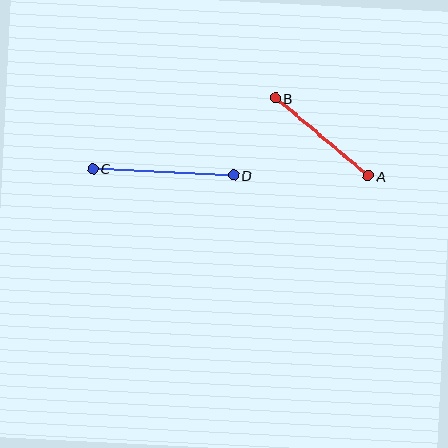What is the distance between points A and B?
The distance is approximately 121 pixels.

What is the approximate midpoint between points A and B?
The midpoint is at approximately (322, 137) pixels.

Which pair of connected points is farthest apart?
Points C and D are farthest apart.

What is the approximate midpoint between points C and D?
The midpoint is at approximately (163, 172) pixels.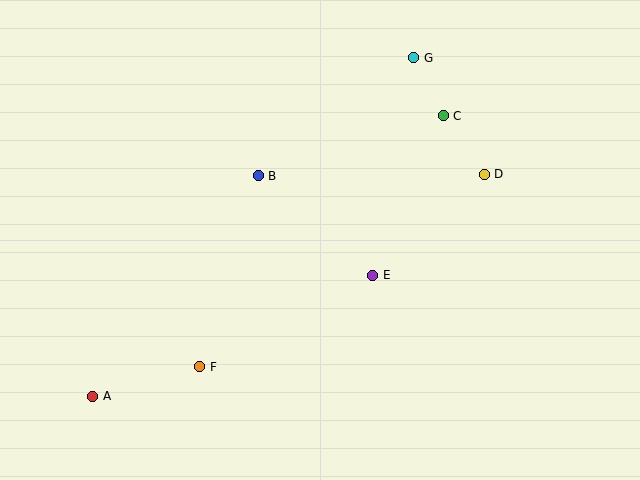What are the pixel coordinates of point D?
Point D is at (484, 175).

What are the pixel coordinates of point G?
Point G is at (414, 58).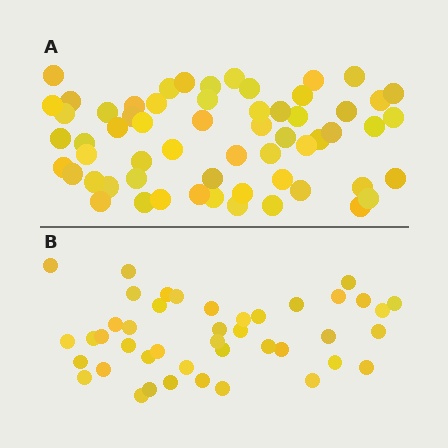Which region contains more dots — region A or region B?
Region A (the top region) has more dots.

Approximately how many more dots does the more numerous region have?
Region A has approximately 15 more dots than region B.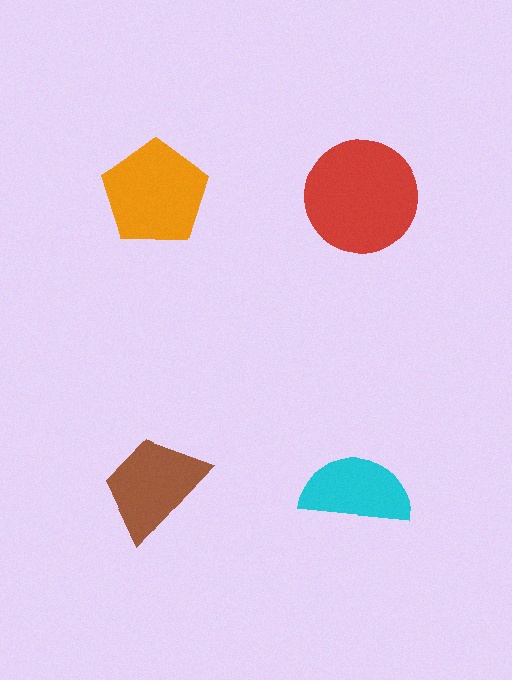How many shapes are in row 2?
2 shapes.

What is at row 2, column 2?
A cyan semicircle.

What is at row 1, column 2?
A red circle.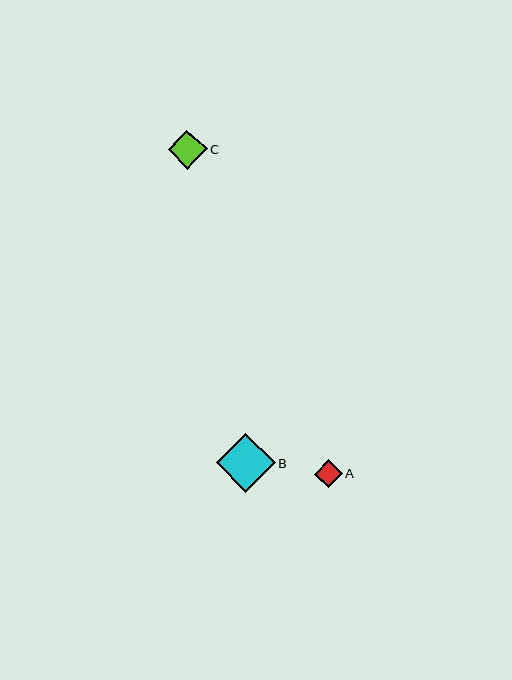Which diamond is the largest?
Diamond B is the largest with a size of approximately 59 pixels.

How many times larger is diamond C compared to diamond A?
Diamond C is approximately 1.4 times the size of diamond A.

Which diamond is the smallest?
Diamond A is the smallest with a size of approximately 28 pixels.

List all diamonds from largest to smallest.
From largest to smallest: B, C, A.